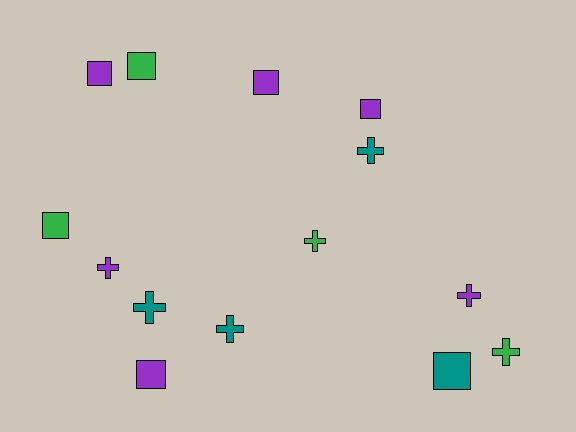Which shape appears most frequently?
Cross, with 7 objects.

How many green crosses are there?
There are 2 green crosses.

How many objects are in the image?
There are 14 objects.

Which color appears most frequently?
Purple, with 6 objects.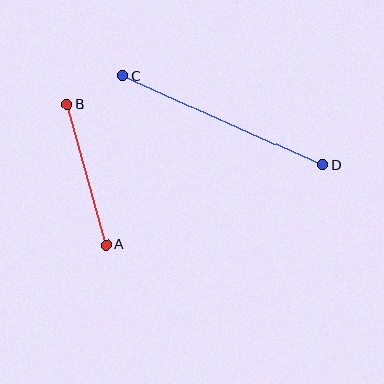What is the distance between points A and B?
The distance is approximately 147 pixels.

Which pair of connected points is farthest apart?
Points C and D are farthest apart.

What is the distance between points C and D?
The distance is approximately 218 pixels.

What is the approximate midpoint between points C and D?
The midpoint is at approximately (223, 121) pixels.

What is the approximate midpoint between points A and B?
The midpoint is at approximately (87, 174) pixels.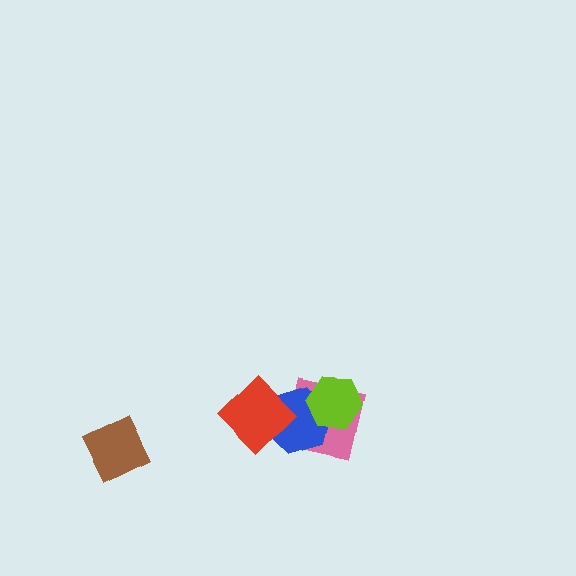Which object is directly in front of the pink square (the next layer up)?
The blue hexagon is directly in front of the pink square.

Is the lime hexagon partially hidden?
No, no other shape covers it.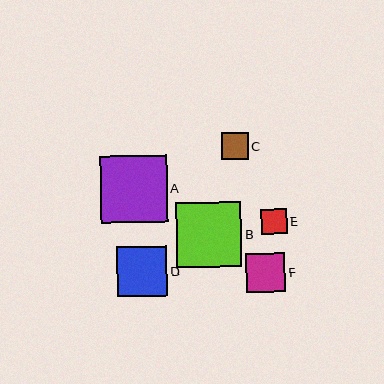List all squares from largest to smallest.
From largest to smallest: A, B, D, F, C, E.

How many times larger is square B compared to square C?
Square B is approximately 2.4 times the size of square C.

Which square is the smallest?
Square E is the smallest with a size of approximately 26 pixels.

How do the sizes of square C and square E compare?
Square C and square E are approximately the same size.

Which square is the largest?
Square A is the largest with a size of approximately 67 pixels.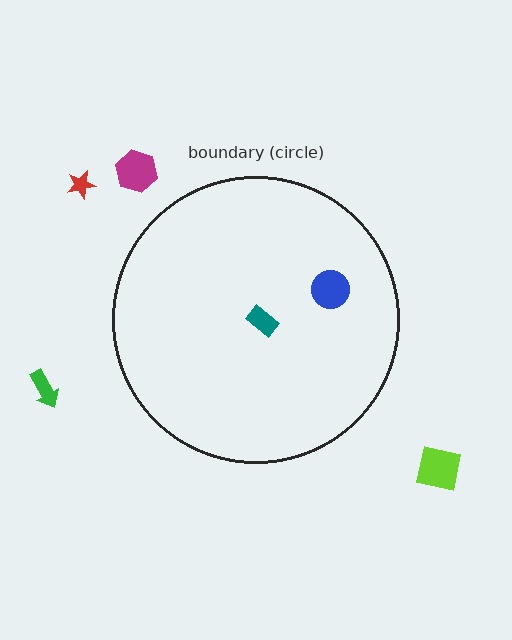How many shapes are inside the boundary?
2 inside, 4 outside.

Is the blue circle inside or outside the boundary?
Inside.